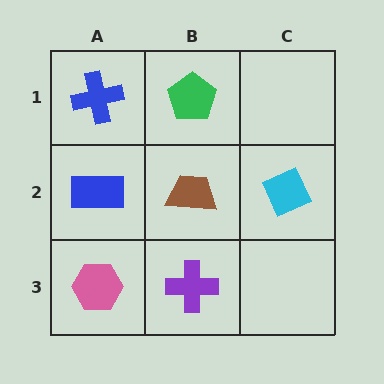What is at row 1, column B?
A green pentagon.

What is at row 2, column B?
A brown trapezoid.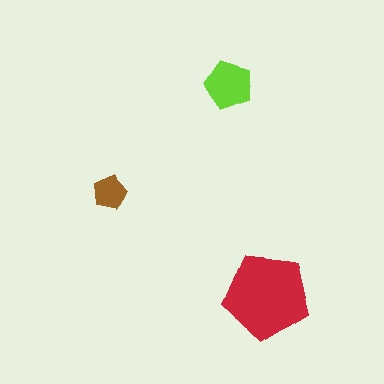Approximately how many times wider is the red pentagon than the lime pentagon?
About 2 times wider.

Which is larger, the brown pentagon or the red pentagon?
The red one.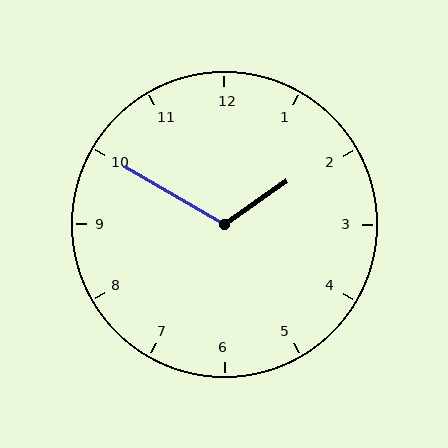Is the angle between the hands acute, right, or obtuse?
It is obtuse.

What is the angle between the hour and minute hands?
Approximately 115 degrees.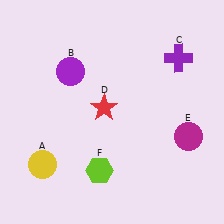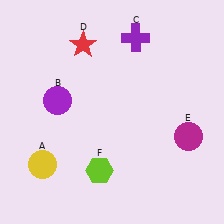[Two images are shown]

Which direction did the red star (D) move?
The red star (D) moved up.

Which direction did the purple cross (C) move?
The purple cross (C) moved left.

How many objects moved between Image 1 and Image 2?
3 objects moved between the two images.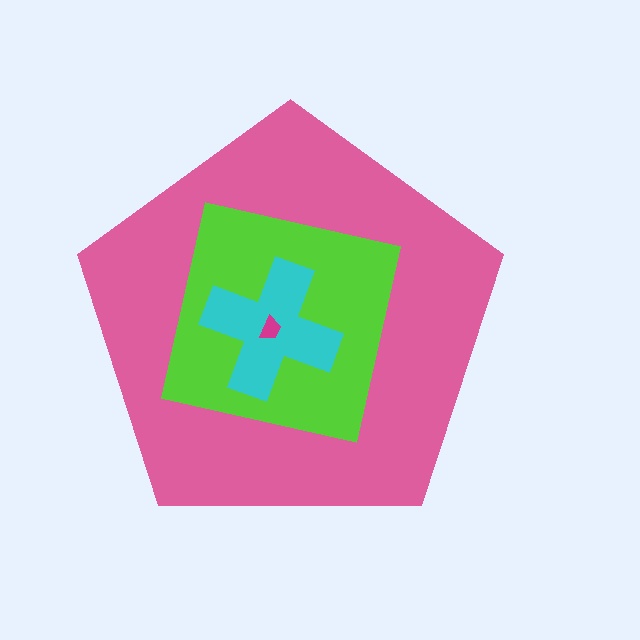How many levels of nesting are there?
4.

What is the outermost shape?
The pink pentagon.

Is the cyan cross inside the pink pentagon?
Yes.